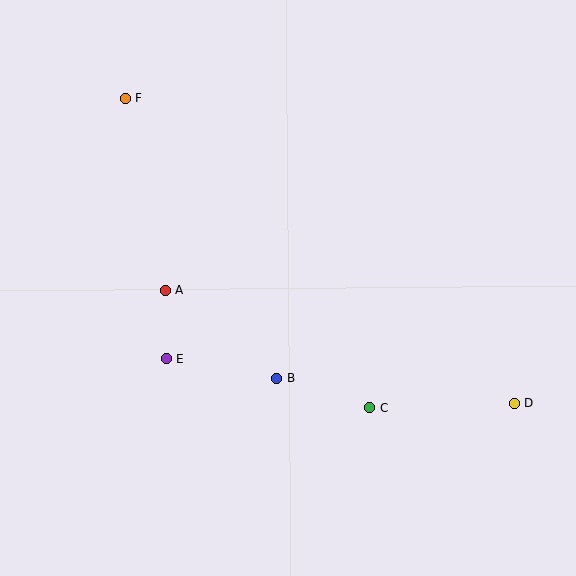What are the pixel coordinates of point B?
Point B is at (277, 378).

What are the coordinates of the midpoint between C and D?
The midpoint between C and D is at (442, 406).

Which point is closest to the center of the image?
Point B at (277, 378) is closest to the center.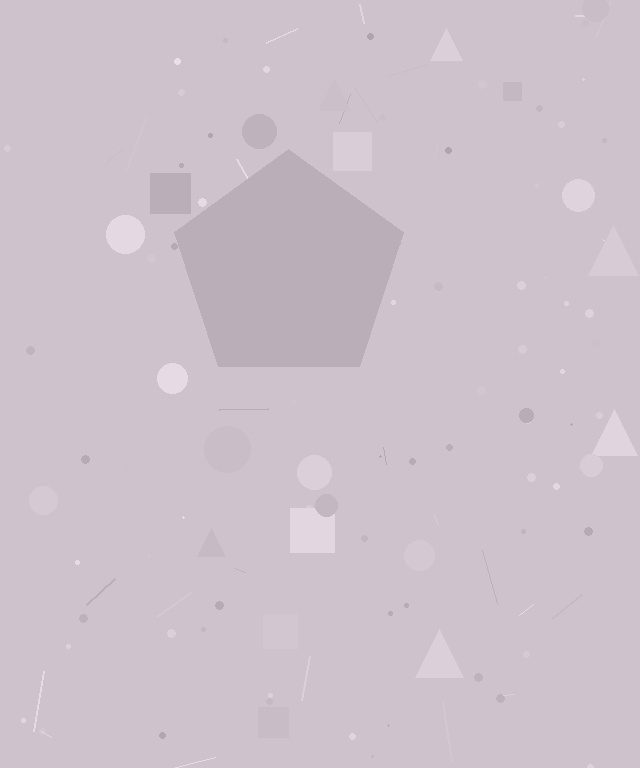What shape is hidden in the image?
A pentagon is hidden in the image.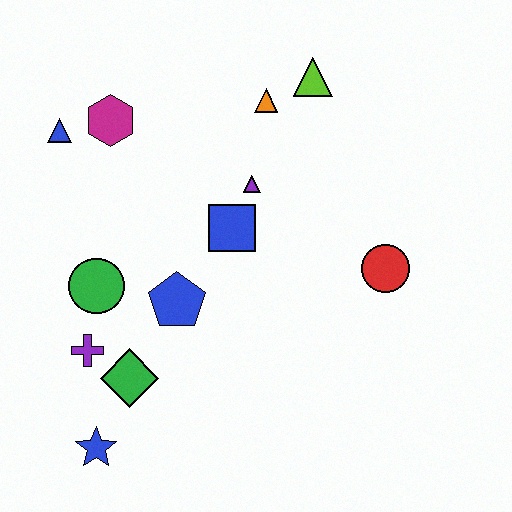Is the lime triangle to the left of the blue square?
No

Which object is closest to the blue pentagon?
The green circle is closest to the blue pentagon.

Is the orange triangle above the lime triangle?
No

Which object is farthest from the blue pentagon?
The lime triangle is farthest from the blue pentagon.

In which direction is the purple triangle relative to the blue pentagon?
The purple triangle is above the blue pentagon.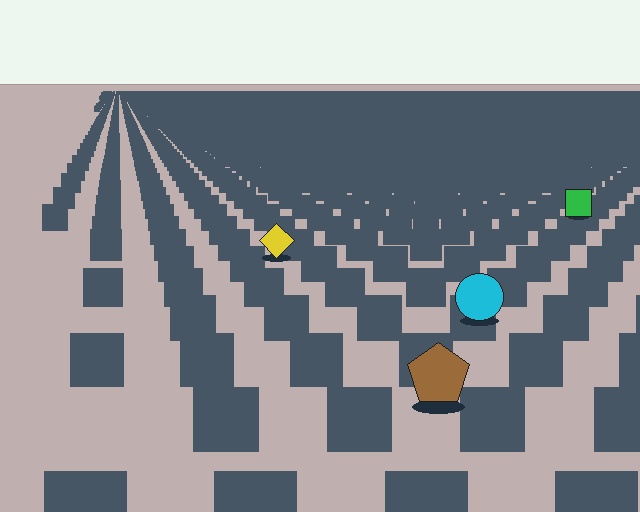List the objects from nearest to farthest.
From nearest to farthest: the brown pentagon, the cyan circle, the yellow diamond, the green square.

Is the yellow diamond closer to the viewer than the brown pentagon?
No. The brown pentagon is closer — you can tell from the texture gradient: the ground texture is coarser near it.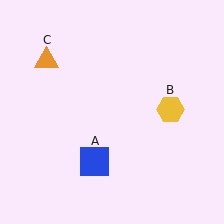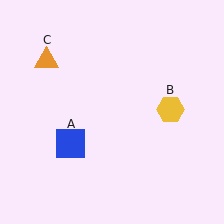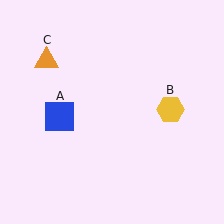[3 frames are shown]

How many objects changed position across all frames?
1 object changed position: blue square (object A).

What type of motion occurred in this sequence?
The blue square (object A) rotated clockwise around the center of the scene.